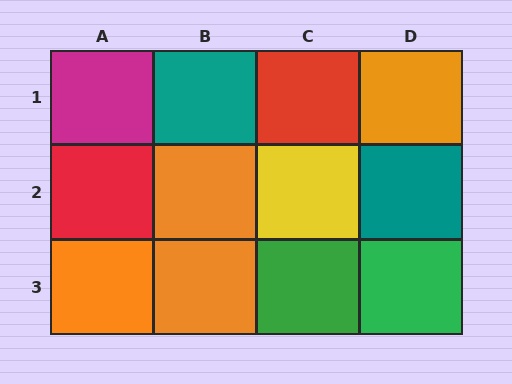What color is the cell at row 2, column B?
Orange.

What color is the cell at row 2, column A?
Red.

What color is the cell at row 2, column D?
Teal.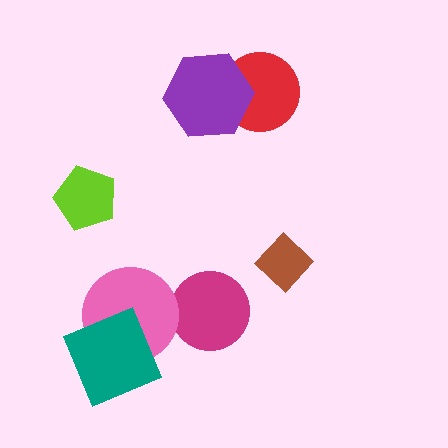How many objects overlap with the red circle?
1 object overlaps with the red circle.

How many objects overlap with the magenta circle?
0 objects overlap with the magenta circle.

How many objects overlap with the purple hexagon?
1 object overlaps with the purple hexagon.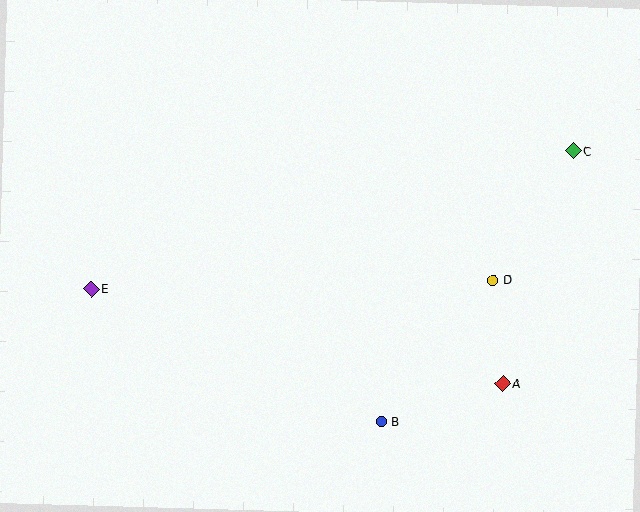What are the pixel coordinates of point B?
Point B is at (381, 421).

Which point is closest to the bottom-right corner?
Point A is closest to the bottom-right corner.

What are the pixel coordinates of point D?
Point D is at (493, 280).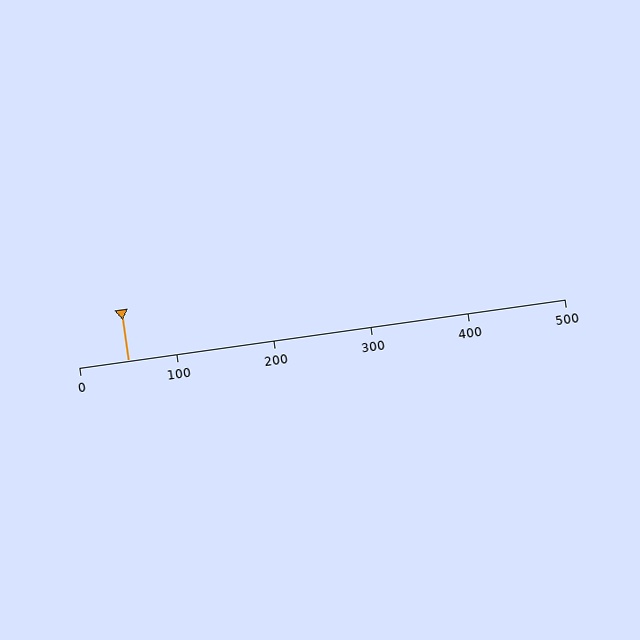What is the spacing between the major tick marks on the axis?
The major ticks are spaced 100 apart.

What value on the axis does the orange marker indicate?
The marker indicates approximately 50.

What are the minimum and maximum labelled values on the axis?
The axis runs from 0 to 500.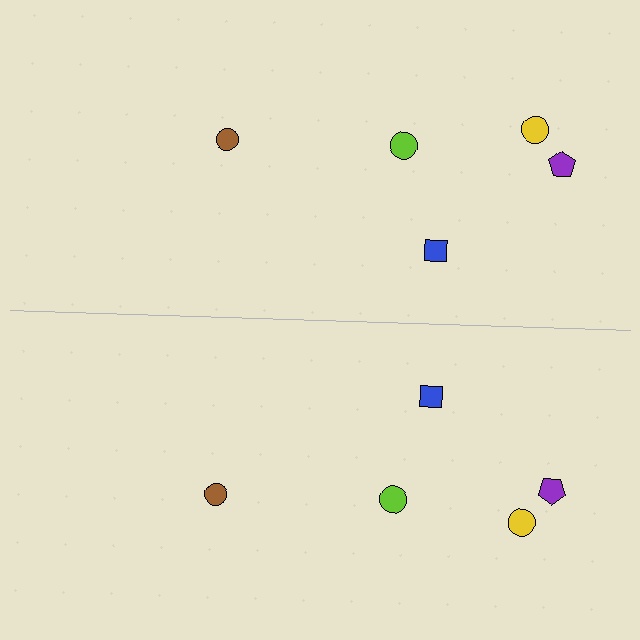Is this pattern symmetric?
Yes, this pattern has bilateral (reflection) symmetry.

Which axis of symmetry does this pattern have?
The pattern has a horizontal axis of symmetry running through the center of the image.